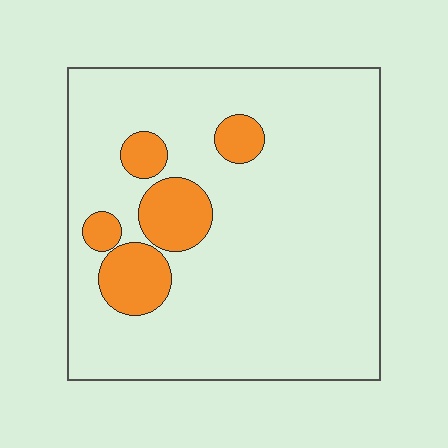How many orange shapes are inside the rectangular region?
5.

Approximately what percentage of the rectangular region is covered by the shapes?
Approximately 15%.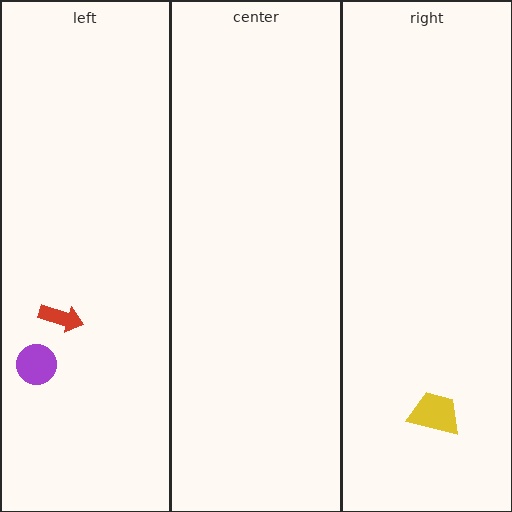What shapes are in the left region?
The purple circle, the red arrow.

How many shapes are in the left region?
2.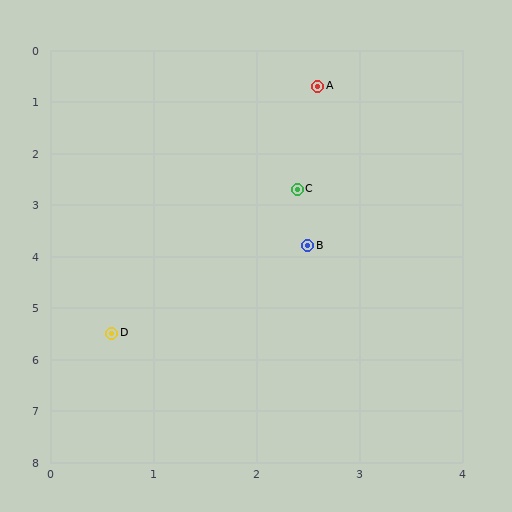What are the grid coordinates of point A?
Point A is at approximately (2.6, 0.7).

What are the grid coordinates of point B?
Point B is at approximately (2.5, 3.8).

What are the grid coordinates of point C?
Point C is at approximately (2.4, 2.7).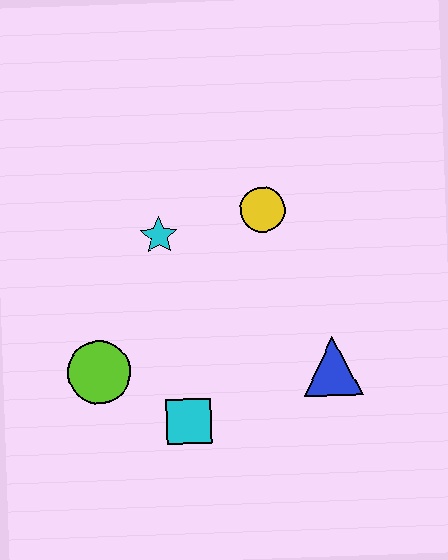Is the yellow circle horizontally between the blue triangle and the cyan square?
Yes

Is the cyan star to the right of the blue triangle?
No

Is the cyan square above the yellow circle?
No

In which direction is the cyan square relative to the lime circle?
The cyan square is to the right of the lime circle.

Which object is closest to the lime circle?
The cyan square is closest to the lime circle.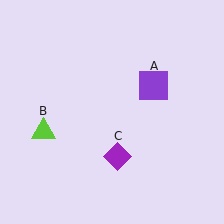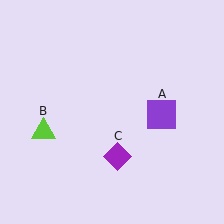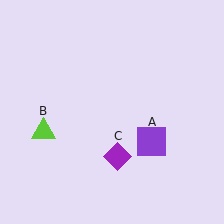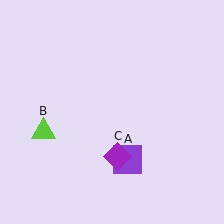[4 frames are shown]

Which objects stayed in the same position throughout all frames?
Lime triangle (object B) and purple diamond (object C) remained stationary.